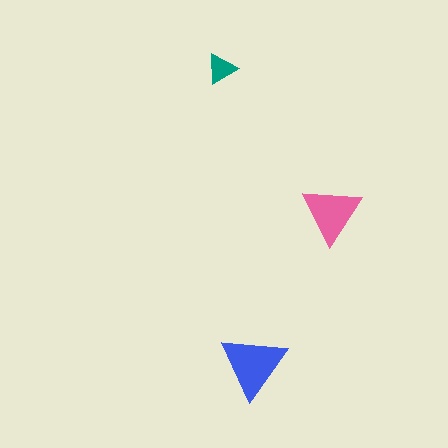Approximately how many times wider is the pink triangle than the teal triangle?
About 2 times wider.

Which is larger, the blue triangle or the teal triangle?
The blue one.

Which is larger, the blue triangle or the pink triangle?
The blue one.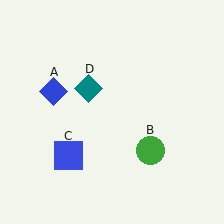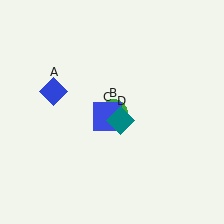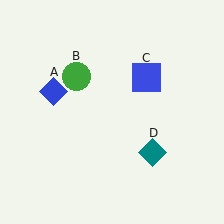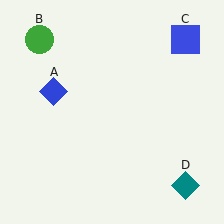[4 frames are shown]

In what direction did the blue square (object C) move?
The blue square (object C) moved up and to the right.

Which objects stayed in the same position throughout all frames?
Blue diamond (object A) remained stationary.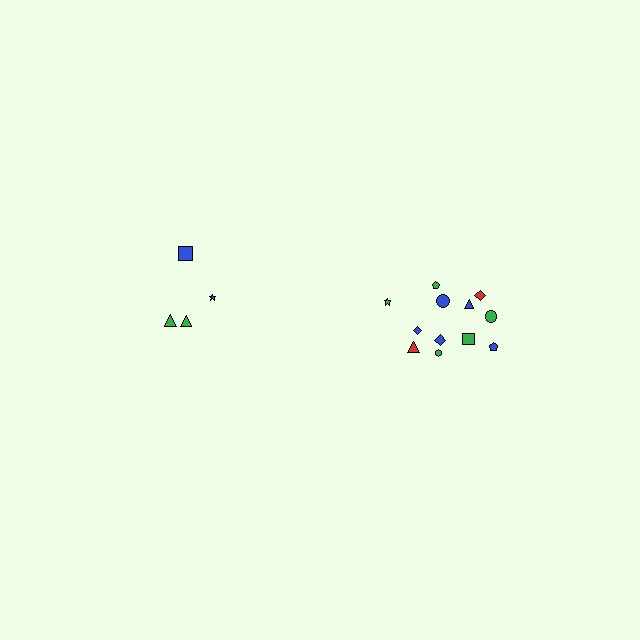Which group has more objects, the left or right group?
The right group.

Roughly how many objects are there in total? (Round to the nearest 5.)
Roughly 15 objects in total.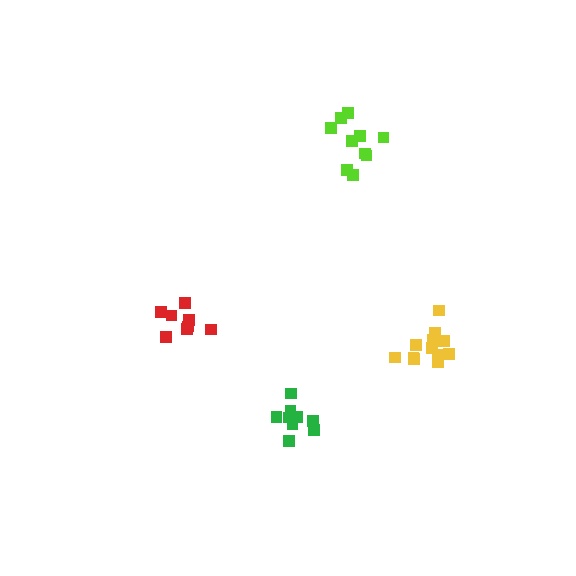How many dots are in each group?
Group 1: 9 dots, Group 2: 8 dots, Group 3: 13 dots, Group 4: 10 dots (40 total).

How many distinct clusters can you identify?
There are 4 distinct clusters.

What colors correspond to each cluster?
The clusters are colored: green, red, yellow, lime.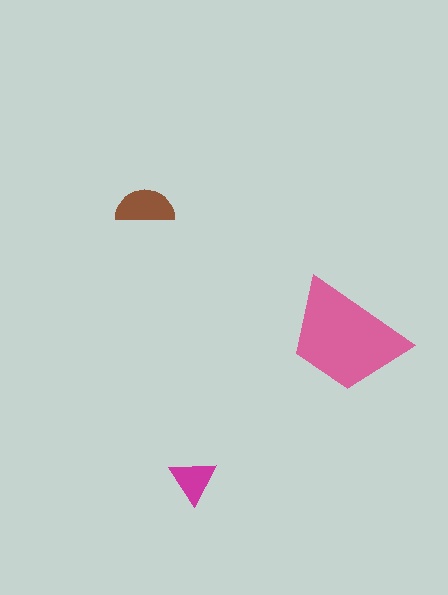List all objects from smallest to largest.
The magenta triangle, the brown semicircle, the pink trapezoid.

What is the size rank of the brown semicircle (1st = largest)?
2nd.